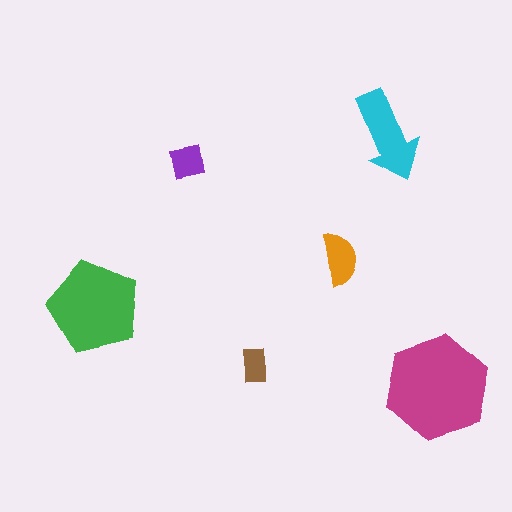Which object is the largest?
The magenta hexagon.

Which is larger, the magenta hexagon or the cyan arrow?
The magenta hexagon.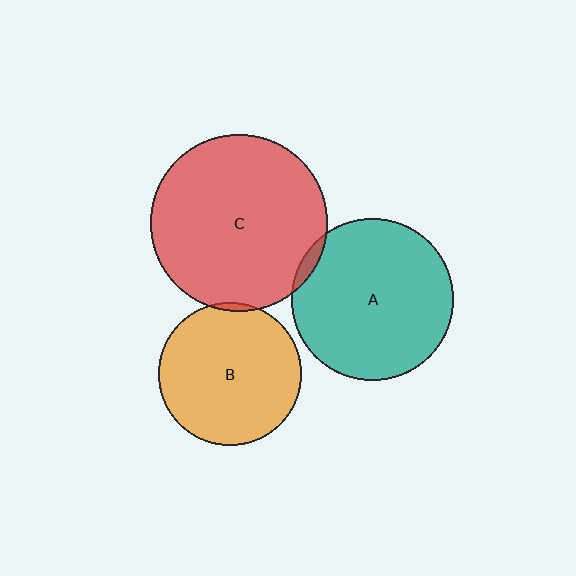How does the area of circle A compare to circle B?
Approximately 1.3 times.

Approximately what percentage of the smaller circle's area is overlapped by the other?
Approximately 5%.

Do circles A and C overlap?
Yes.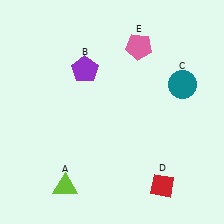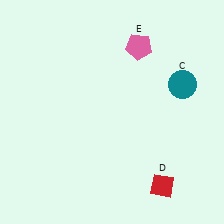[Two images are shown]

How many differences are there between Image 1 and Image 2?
There are 2 differences between the two images.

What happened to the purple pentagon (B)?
The purple pentagon (B) was removed in Image 2. It was in the top-left area of Image 1.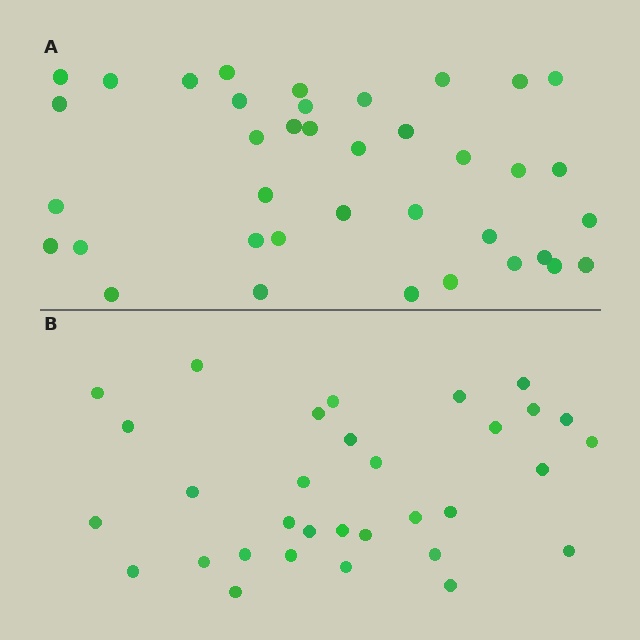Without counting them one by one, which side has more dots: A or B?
Region A (the top region) has more dots.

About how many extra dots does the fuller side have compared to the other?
Region A has about 6 more dots than region B.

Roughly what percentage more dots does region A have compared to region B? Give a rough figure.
About 20% more.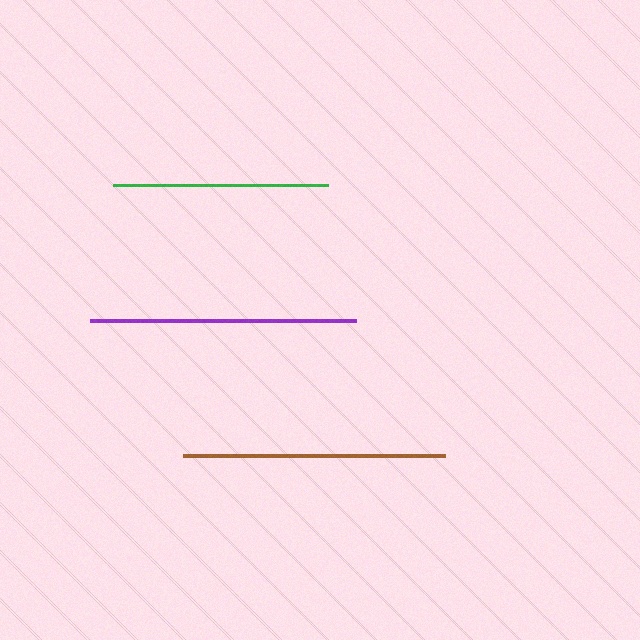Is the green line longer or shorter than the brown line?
The brown line is longer than the green line.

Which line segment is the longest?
The purple line is the longest at approximately 266 pixels.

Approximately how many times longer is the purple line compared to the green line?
The purple line is approximately 1.2 times the length of the green line.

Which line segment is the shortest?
The green line is the shortest at approximately 215 pixels.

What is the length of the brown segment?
The brown segment is approximately 263 pixels long.